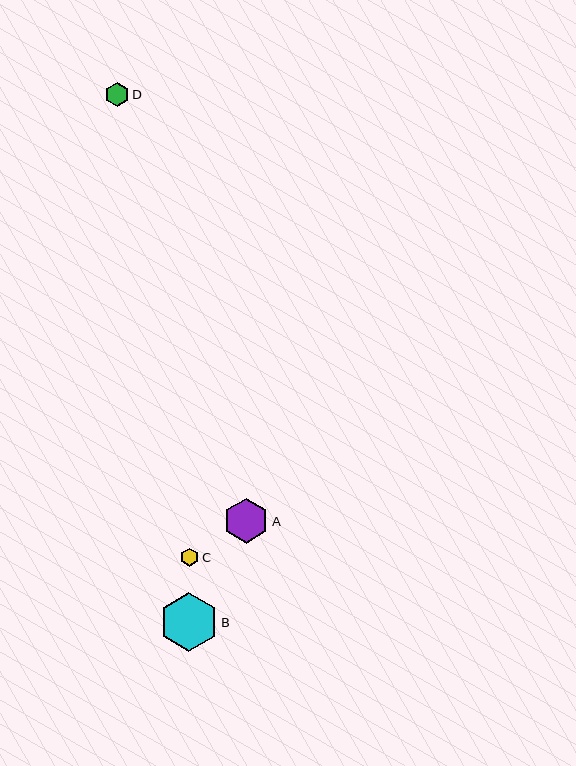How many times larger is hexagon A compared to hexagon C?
Hexagon A is approximately 2.5 times the size of hexagon C.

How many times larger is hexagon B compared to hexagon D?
Hexagon B is approximately 2.4 times the size of hexagon D.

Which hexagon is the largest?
Hexagon B is the largest with a size of approximately 59 pixels.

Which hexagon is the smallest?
Hexagon C is the smallest with a size of approximately 18 pixels.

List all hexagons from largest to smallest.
From largest to smallest: B, A, D, C.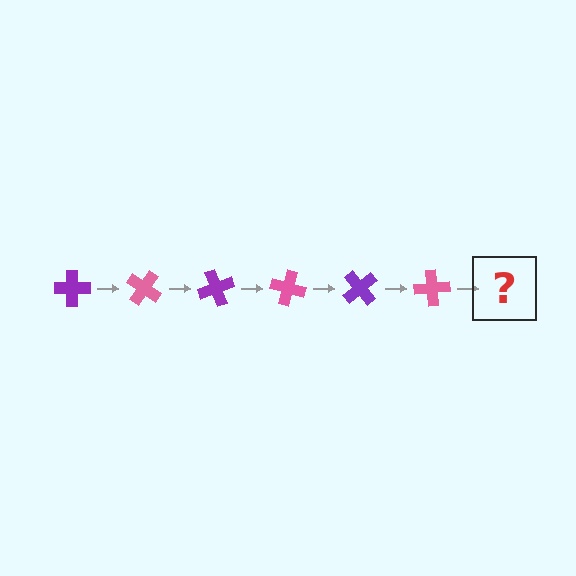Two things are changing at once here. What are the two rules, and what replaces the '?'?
The two rules are that it rotates 35 degrees each step and the color cycles through purple and pink. The '?' should be a purple cross, rotated 210 degrees from the start.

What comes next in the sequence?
The next element should be a purple cross, rotated 210 degrees from the start.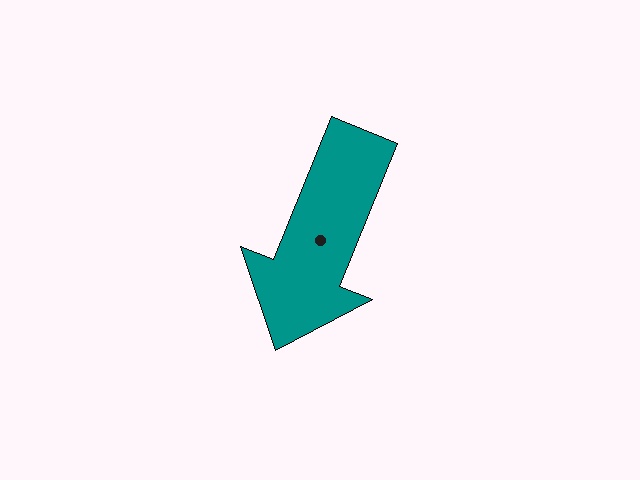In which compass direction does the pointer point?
South.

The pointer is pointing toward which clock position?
Roughly 7 o'clock.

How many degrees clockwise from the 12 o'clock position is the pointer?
Approximately 202 degrees.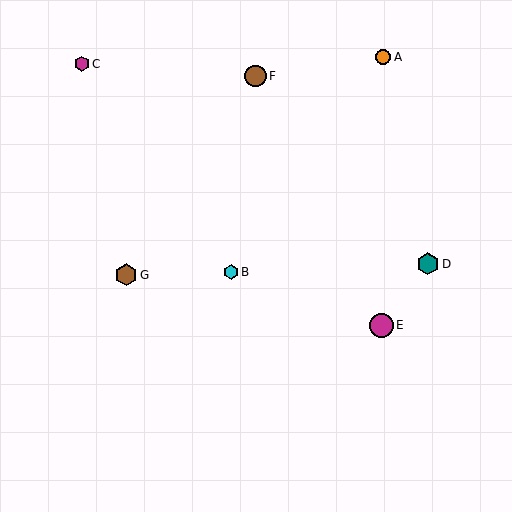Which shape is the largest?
The magenta circle (labeled E) is the largest.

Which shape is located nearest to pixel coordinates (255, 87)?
The brown circle (labeled F) at (256, 76) is nearest to that location.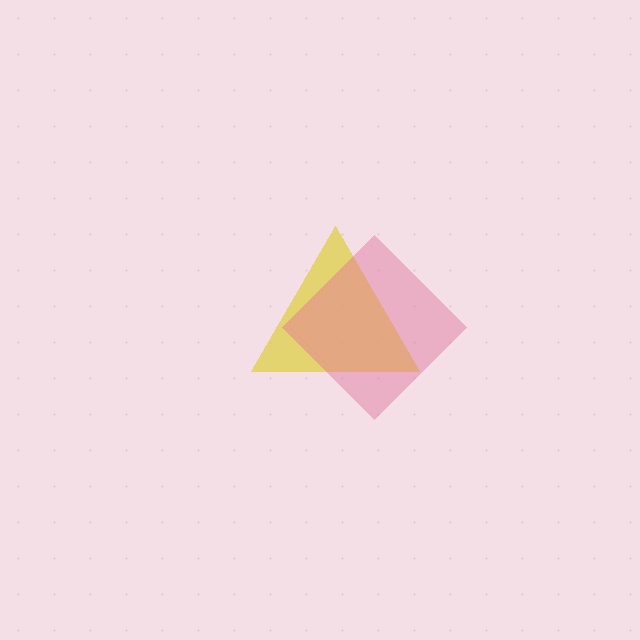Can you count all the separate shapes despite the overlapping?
Yes, there are 2 separate shapes.